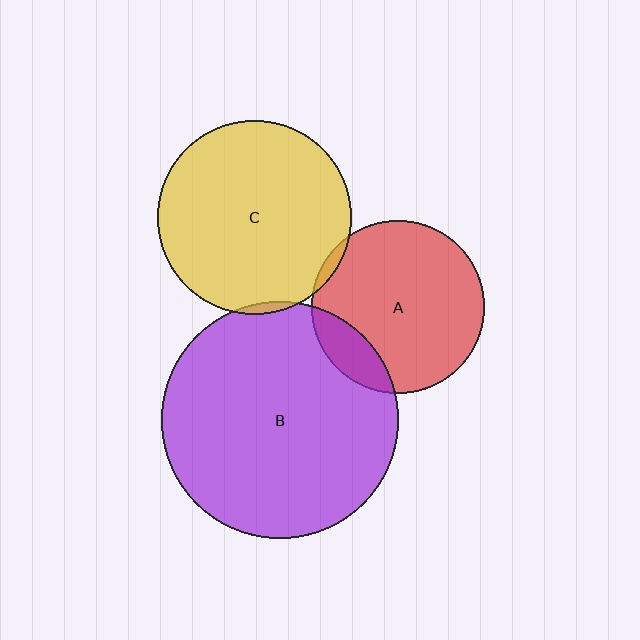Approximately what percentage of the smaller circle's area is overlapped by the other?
Approximately 5%.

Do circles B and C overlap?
Yes.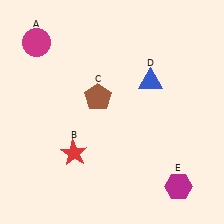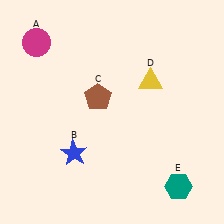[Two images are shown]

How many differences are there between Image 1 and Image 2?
There are 3 differences between the two images.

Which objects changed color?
B changed from red to blue. D changed from blue to yellow. E changed from magenta to teal.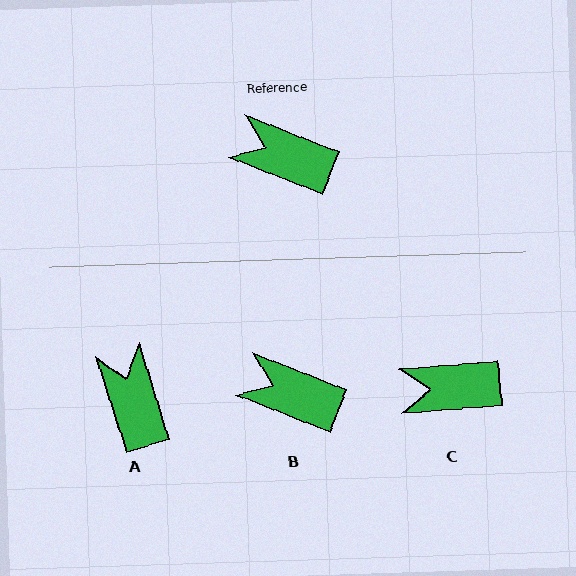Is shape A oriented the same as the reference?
No, it is off by about 51 degrees.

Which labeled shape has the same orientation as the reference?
B.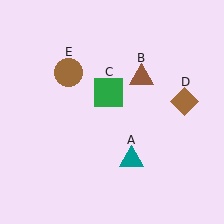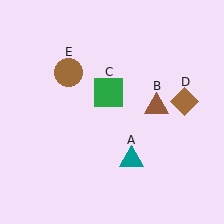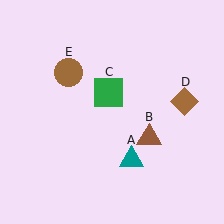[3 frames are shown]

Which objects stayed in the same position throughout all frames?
Teal triangle (object A) and green square (object C) and brown diamond (object D) and brown circle (object E) remained stationary.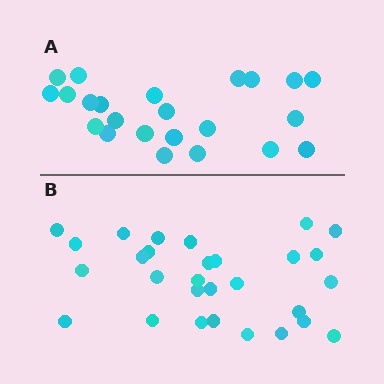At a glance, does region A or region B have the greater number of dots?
Region B (the bottom region) has more dots.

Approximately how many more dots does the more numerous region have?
Region B has about 6 more dots than region A.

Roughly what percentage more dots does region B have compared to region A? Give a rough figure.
About 25% more.